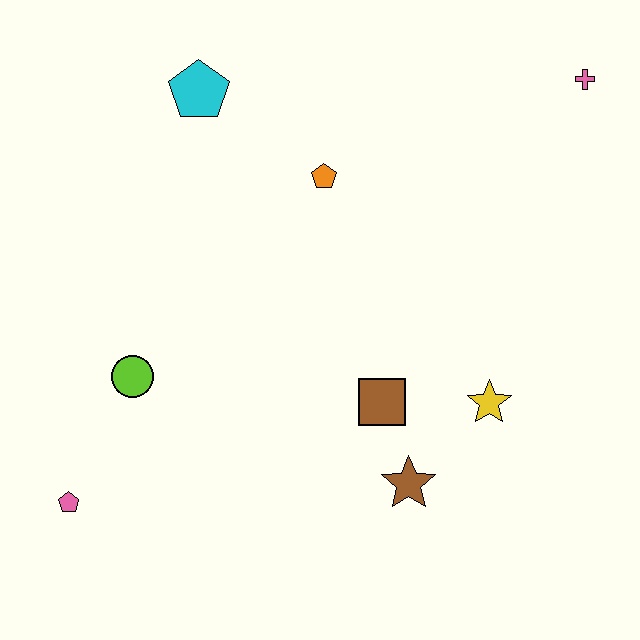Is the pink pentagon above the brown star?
No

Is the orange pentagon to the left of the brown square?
Yes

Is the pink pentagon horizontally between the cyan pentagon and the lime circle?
No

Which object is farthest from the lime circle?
The pink cross is farthest from the lime circle.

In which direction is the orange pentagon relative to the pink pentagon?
The orange pentagon is above the pink pentagon.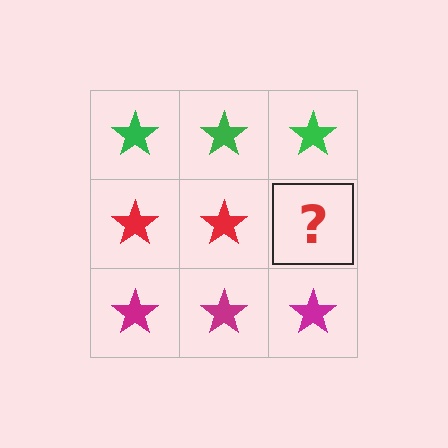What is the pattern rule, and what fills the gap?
The rule is that each row has a consistent color. The gap should be filled with a red star.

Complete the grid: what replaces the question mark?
The question mark should be replaced with a red star.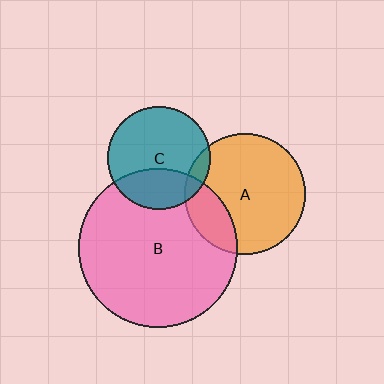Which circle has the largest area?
Circle B (pink).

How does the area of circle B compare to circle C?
Approximately 2.4 times.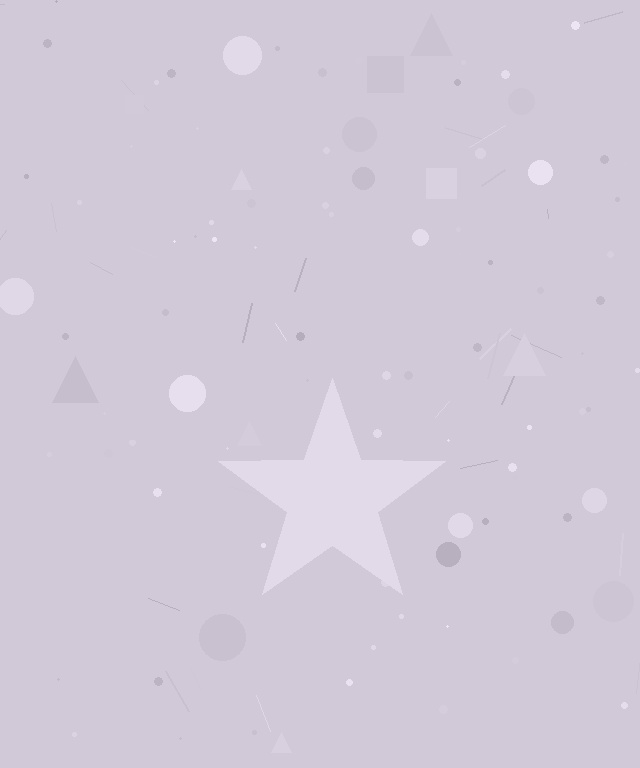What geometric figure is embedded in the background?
A star is embedded in the background.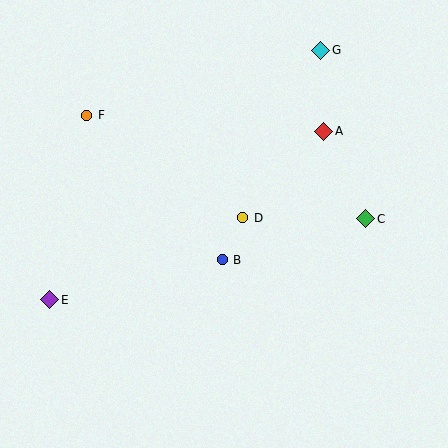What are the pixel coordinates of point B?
Point B is at (222, 260).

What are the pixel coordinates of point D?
Point D is at (243, 218).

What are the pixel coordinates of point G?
Point G is at (321, 50).